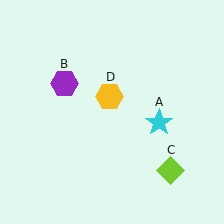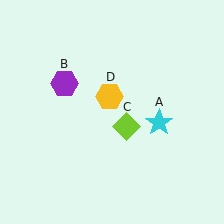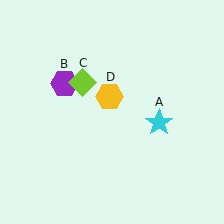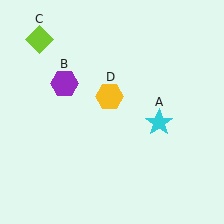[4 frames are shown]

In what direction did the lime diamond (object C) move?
The lime diamond (object C) moved up and to the left.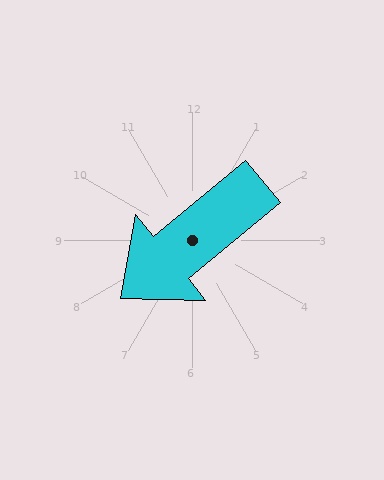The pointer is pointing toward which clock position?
Roughly 8 o'clock.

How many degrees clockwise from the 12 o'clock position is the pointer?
Approximately 231 degrees.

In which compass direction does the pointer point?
Southwest.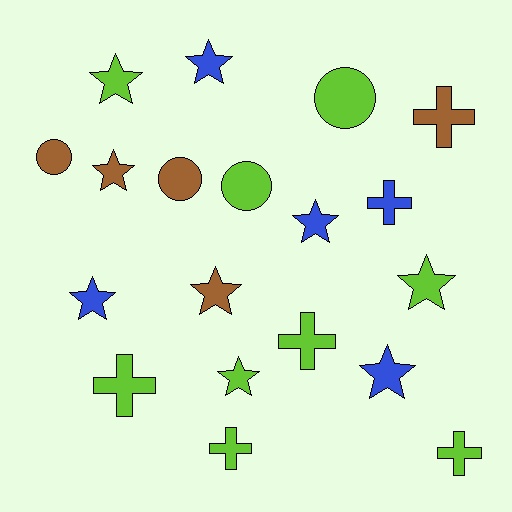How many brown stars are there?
There are 2 brown stars.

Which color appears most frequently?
Lime, with 9 objects.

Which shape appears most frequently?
Star, with 9 objects.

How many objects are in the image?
There are 19 objects.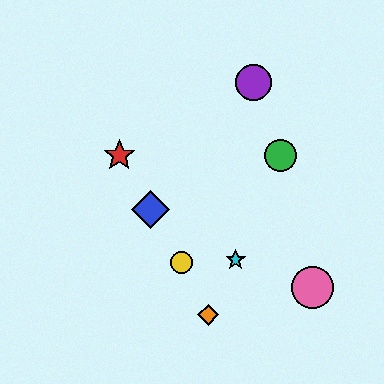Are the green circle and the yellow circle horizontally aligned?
No, the green circle is at y≈155 and the yellow circle is at y≈263.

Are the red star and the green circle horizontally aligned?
Yes, both are at y≈155.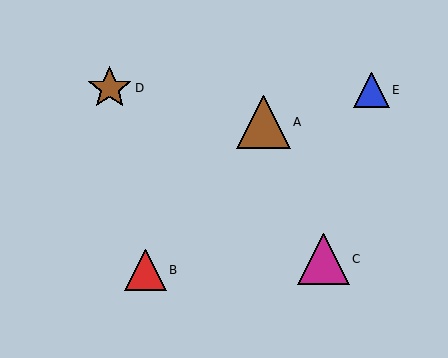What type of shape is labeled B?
Shape B is a red triangle.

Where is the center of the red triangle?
The center of the red triangle is at (145, 270).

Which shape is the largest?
The brown triangle (labeled A) is the largest.